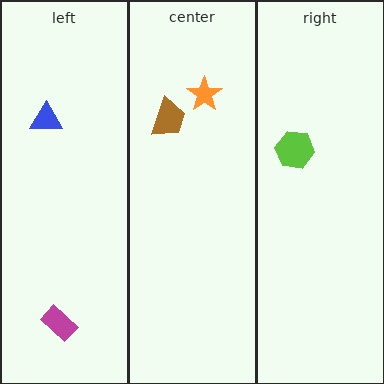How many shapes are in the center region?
2.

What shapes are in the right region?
The lime hexagon.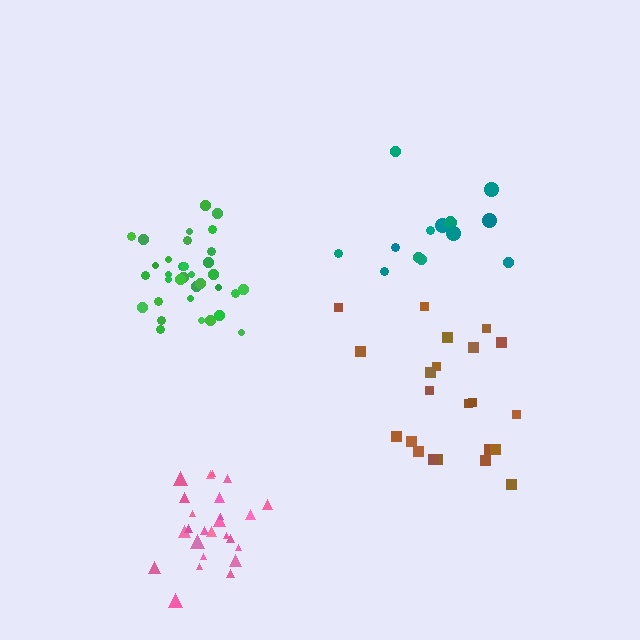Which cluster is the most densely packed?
Green.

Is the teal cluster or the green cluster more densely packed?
Green.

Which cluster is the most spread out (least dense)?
Teal.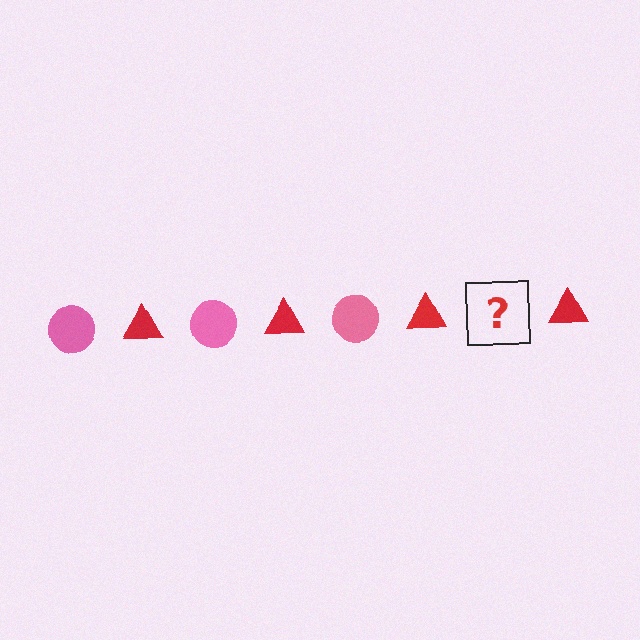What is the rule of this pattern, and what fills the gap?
The rule is that the pattern alternates between pink circle and red triangle. The gap should be filled with a pink circle.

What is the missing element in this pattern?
The missing element is a pink circle.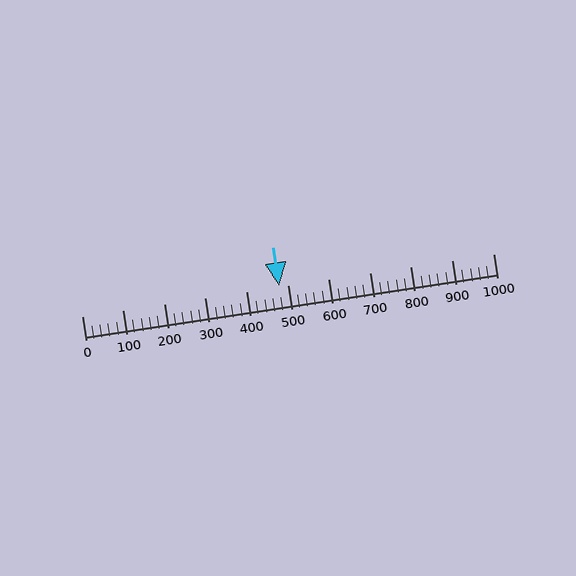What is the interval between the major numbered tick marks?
The major tick marks are spaced 100 units apart.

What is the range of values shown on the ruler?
The ruler shows values from 0 to 1000.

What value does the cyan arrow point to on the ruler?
The cyan arrow points to approximately 480.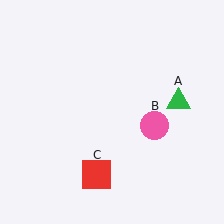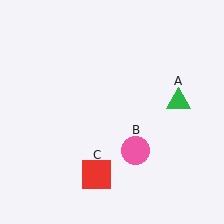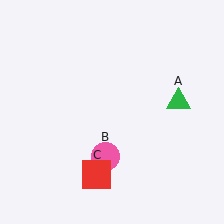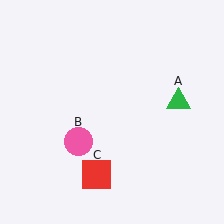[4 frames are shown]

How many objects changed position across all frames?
1 object changed position: pink circle (object B).